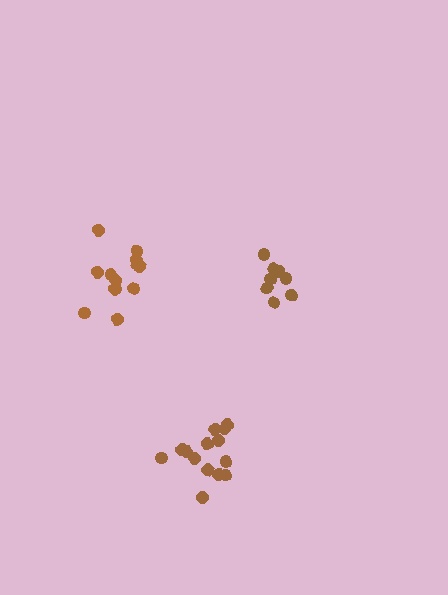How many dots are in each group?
Group 1: 13 dots, Group 2: 14 dots, Group 3: 8 dots (35 total).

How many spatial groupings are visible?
There are 3 spatial groupings.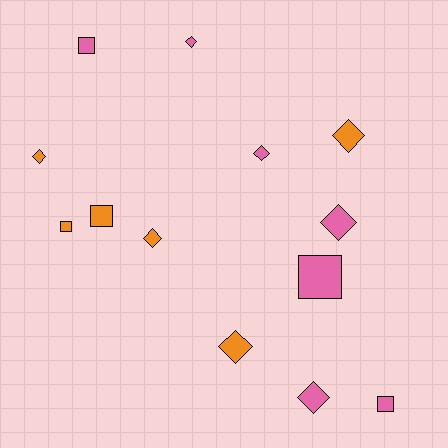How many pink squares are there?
There are 3 pink squares.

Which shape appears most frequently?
Diamond, with 8 objects.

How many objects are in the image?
There are 13 objects.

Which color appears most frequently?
Pink, with 7 objects.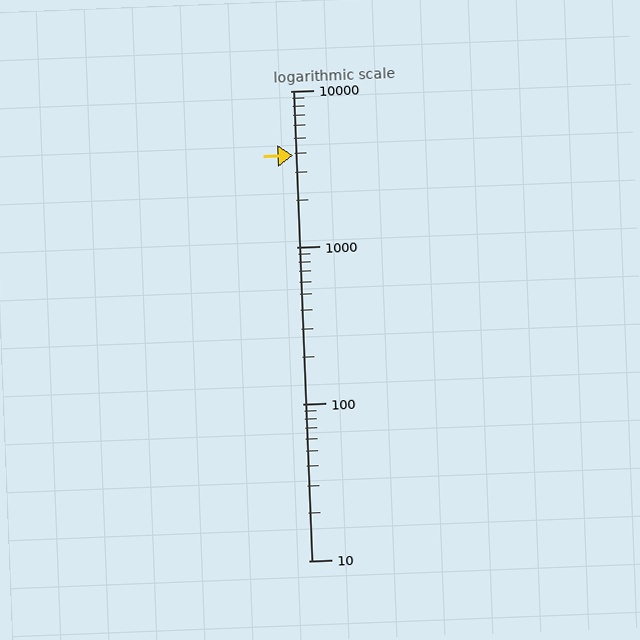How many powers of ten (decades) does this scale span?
The scale spans 3 decades, from 10 to 10000.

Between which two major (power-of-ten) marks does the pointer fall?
The pointer is between 1000 and 10000.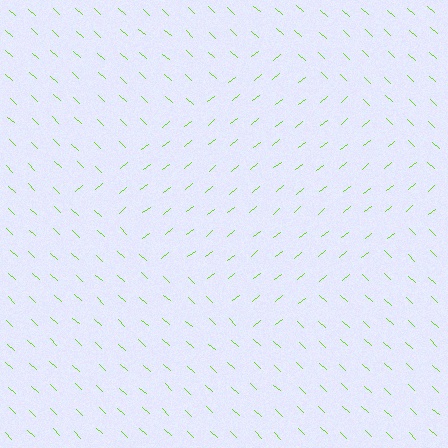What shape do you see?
I see a diamond.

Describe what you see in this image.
The image is filled with small lime line segments. A diamond region in the image has lines oriented differently from the surrounding lines, creating a visible texture boundary.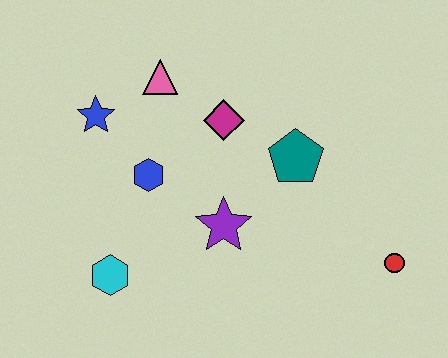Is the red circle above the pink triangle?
No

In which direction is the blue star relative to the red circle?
The blue star is to the left of the red circle.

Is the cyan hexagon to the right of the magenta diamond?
No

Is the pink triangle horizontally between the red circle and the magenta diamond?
No